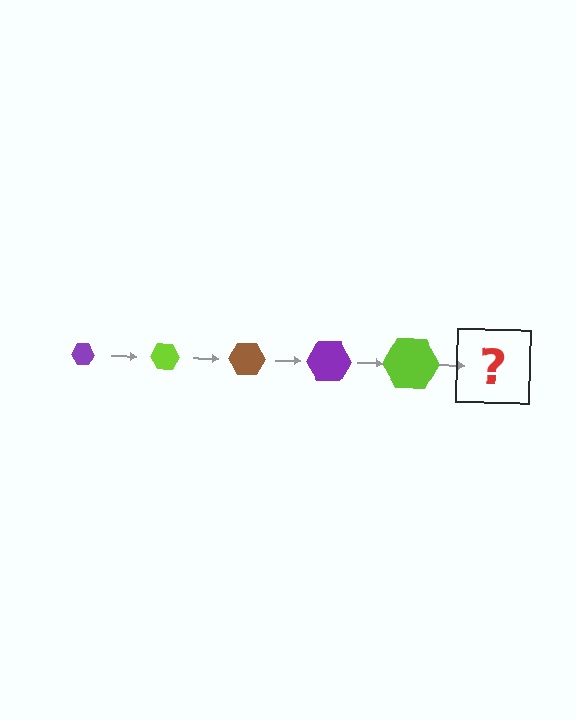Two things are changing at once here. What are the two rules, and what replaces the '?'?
The two rules are that the hexagon grows larger each step and the color cycles through purple, lime, and brown. The '?' should be a brown hexagon, larger than the previous one.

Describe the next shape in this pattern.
It should be a brown hexagon, larger than the previous one.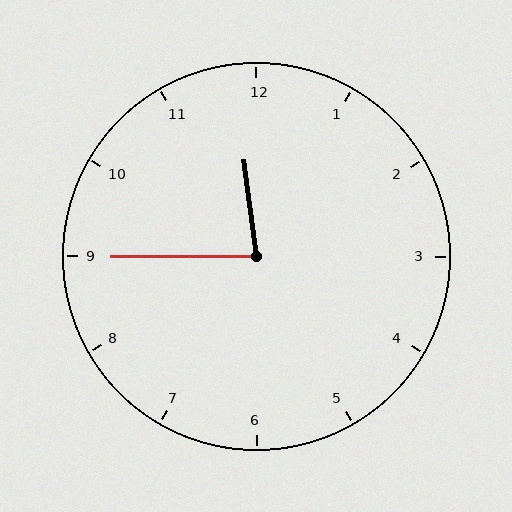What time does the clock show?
11:45.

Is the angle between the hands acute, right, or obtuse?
It is acute.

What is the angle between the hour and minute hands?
Approximately 82 degrees.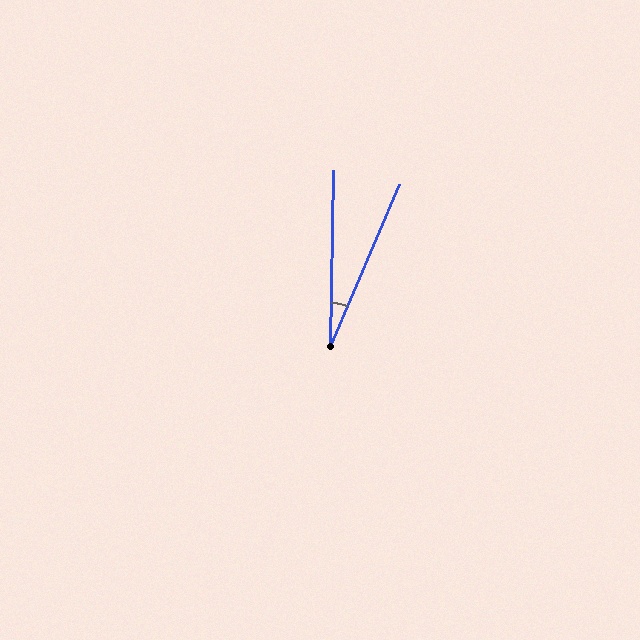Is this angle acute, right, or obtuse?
It is acute.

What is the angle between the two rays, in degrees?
Approximately 22 degrees.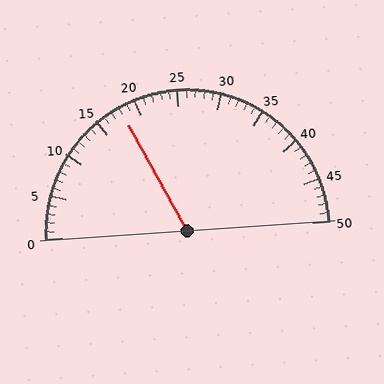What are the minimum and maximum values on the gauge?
The gauge ranges from 0 to 50.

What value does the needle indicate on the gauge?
The needle indicates approximately 18.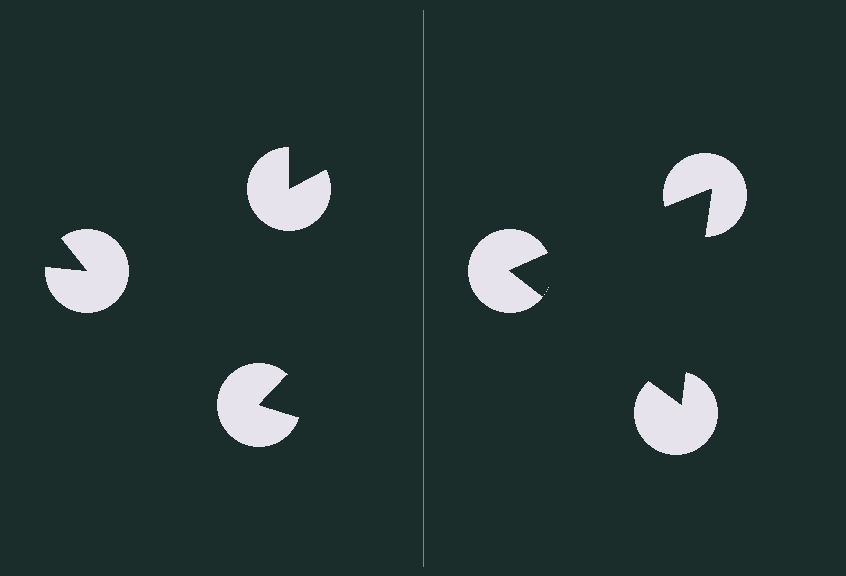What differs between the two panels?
The pac-man discs are positioned identically on both sides; only the wedge orientations differ. On the right they align to a triangle; on the left they are misaligned.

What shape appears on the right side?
An illusory triangle.